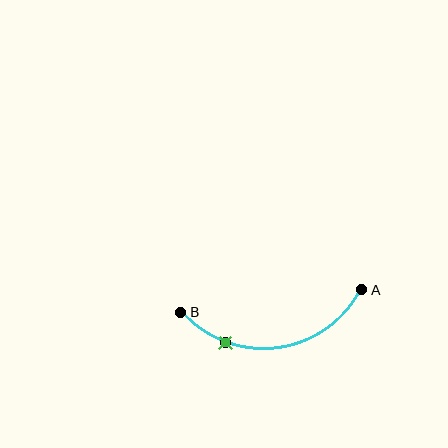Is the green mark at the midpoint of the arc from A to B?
No. The green mark lies on the arc but is closer to endpoint B. The arc midpoint would be at the point on the curve equidistant along the arc from both A and B.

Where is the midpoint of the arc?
The arc midpoint is the point on the curve farthest from the straight line joining A and B. It sits below that line.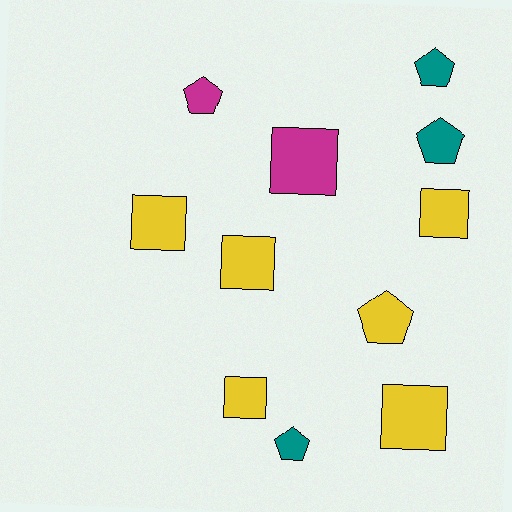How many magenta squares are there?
There is 1 magenta square.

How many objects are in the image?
There are 11 objects.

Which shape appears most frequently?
Square, with 6 objects.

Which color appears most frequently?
Yellow, with 6 objects.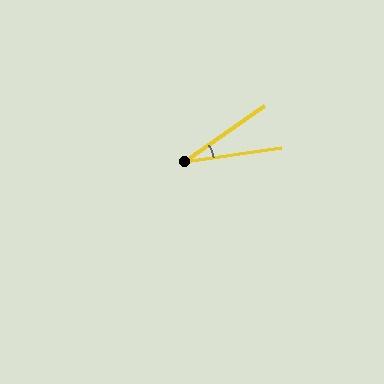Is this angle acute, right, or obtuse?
It is acute.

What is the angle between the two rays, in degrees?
Approximately 27 degrees.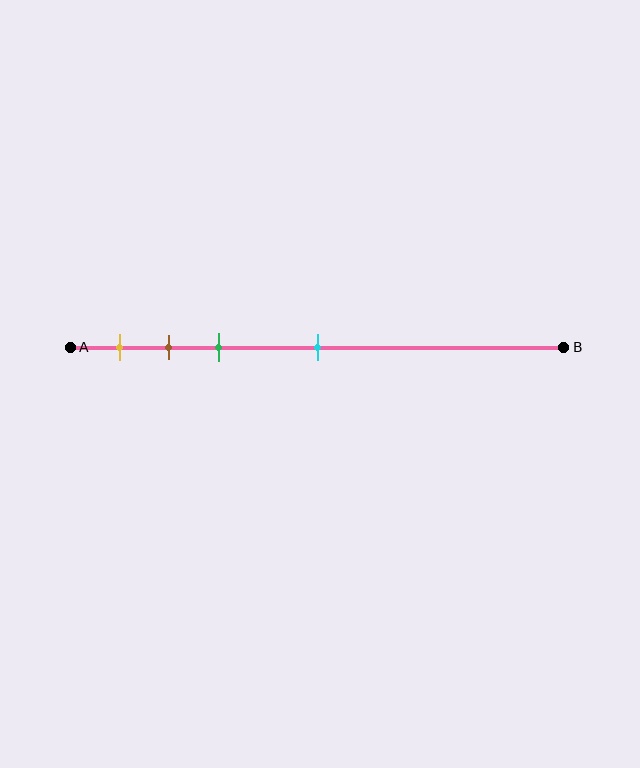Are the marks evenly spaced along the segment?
No, the marks are not evenly spaced.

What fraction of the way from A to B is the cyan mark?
The cyan mark is approximately 50% (0.5) of the way from A to B.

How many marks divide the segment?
There are 4 marks dividing the segment.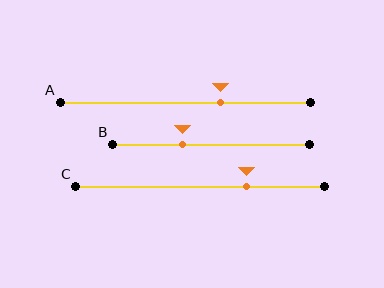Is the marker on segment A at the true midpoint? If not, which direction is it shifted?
No, the marker on segment A is shifted to the right by about 14% of the segment length.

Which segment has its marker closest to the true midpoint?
Segment A has its marker closest to the true midpoint.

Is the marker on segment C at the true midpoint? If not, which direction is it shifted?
No, the marker on segment C is shifted to the right by about 19% of the segment length.